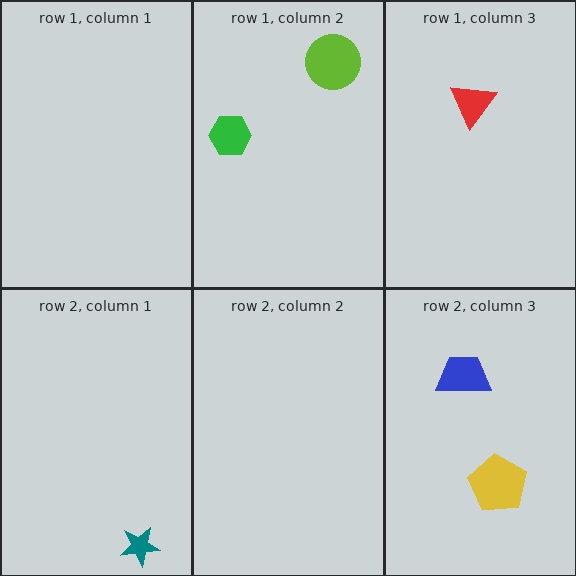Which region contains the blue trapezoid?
The row 2, column 3 region.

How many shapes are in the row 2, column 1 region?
1.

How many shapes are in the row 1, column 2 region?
2.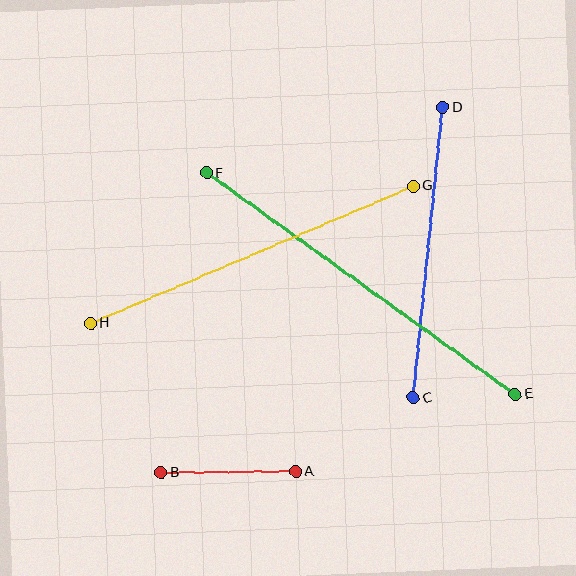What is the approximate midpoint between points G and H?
The midpoint is at approximately (252, 255) pixels.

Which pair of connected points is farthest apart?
Points E and F are farthest apart.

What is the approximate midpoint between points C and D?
The midpoint is at approximately (428, 253) pixels.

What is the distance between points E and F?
The distance is approximately 380 pixels.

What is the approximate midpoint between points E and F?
The midpoint is at approximately (361, 284) pixels.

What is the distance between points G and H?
The distance is approximately 351 pixels.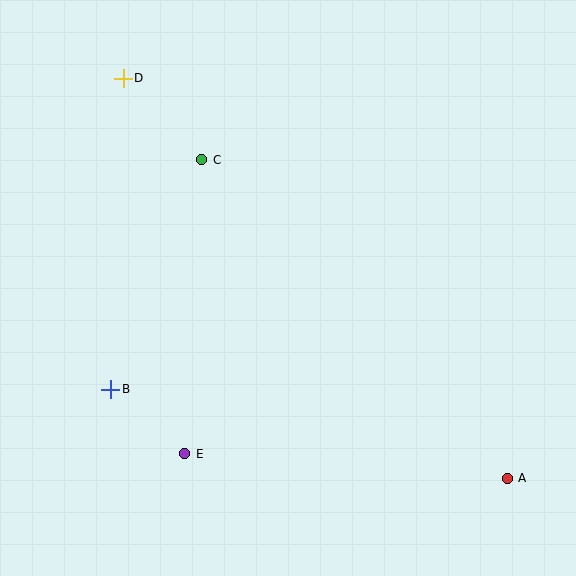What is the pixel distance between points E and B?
The distance between E and B is 98 pixels.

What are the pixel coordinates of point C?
Point C is at (202, 160).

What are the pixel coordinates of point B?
Point B is at (111, 389).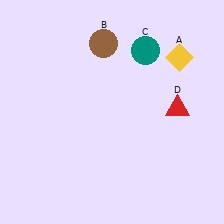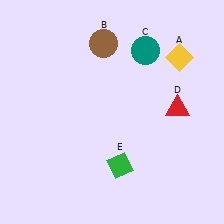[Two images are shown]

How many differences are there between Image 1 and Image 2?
There is 1 difference between the two images.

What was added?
A green diamond (E) was added in Image 2.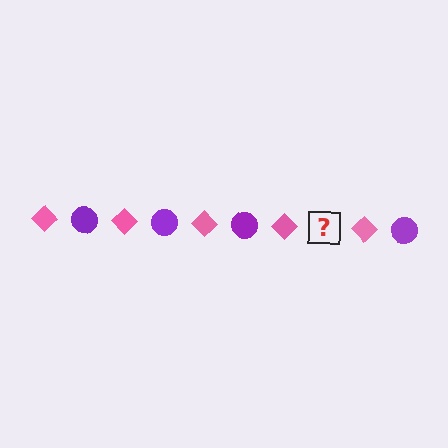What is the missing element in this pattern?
The missing element is a purple circle.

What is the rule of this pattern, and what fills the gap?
The rule is that the pattern alternates between pink diamond and purple circle. The gap should be filled with a purple circle.